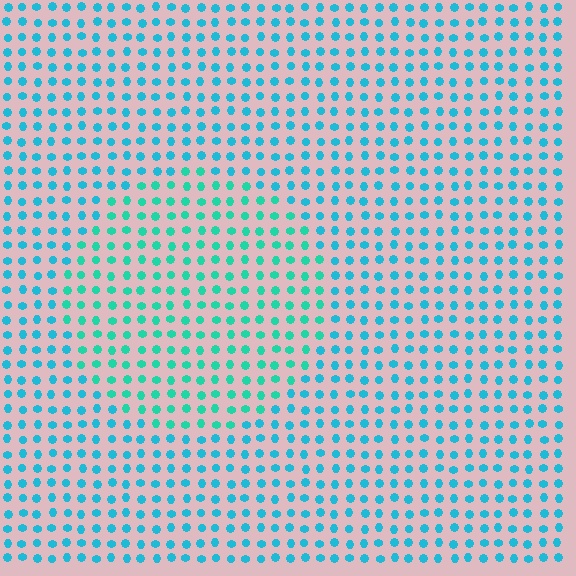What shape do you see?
I see a circle.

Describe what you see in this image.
The image is filled with small cyan elements in a uniform arrangement. A circle-shaped region is visible where the elements are tinted to a slightly different hue, forming a subtle color boundary.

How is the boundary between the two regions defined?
The boundary is defined purely by a slight shift in hue (about 25 degrees). Spacing, size, and orientation are identical on both sides.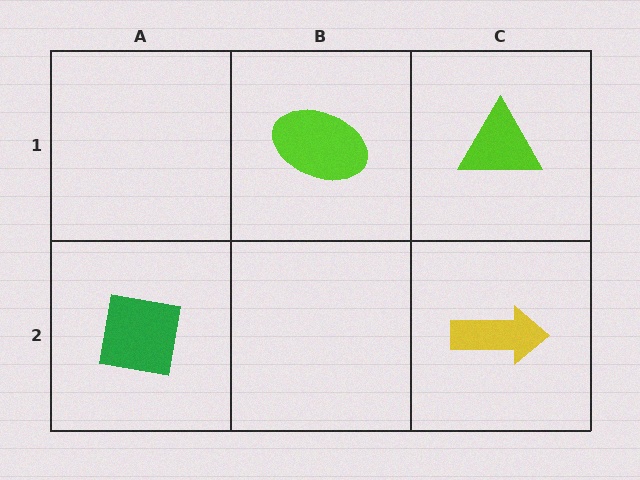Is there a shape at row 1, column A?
No, that cell is empty.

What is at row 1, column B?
A lime ellipse.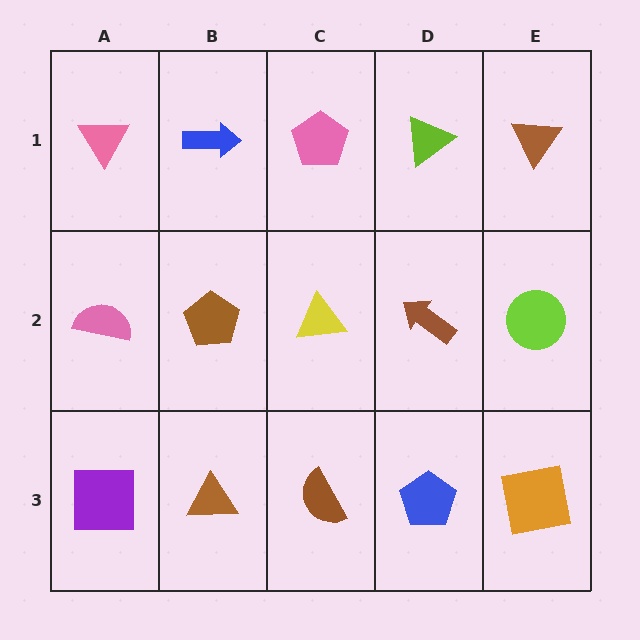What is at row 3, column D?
A blue pentagon.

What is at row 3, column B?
A brown triangle.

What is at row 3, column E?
An orange square.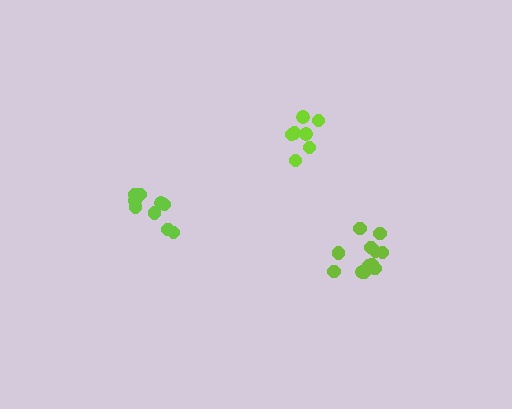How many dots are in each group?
Group 1: 9 dots, Group 2: 7 dots, Group 3: 12 dots (28 total).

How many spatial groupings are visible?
There are 3 spatial groupings.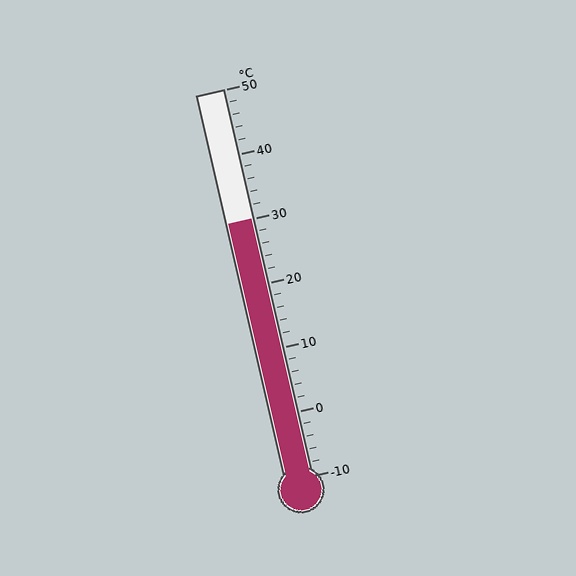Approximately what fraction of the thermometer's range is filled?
The thermometer is filled to approximately 65% of its range.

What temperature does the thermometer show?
The thermometer shows approximately 30°C.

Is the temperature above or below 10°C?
The temperature is above 10°C.